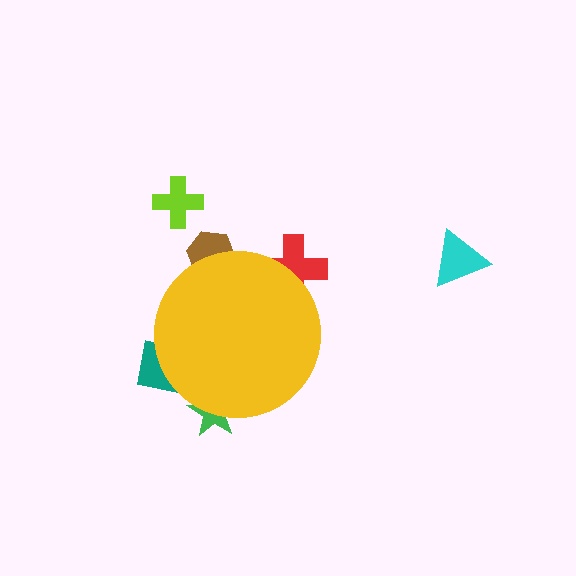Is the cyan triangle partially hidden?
No, the cyan triangle is fully visible.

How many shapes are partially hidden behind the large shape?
4 shapes are partially hidden.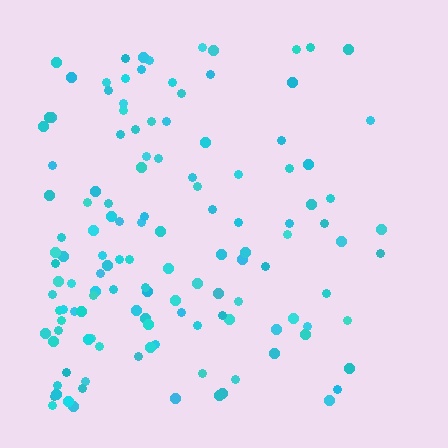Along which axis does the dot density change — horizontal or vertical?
Horizontal.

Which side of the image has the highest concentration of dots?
The left.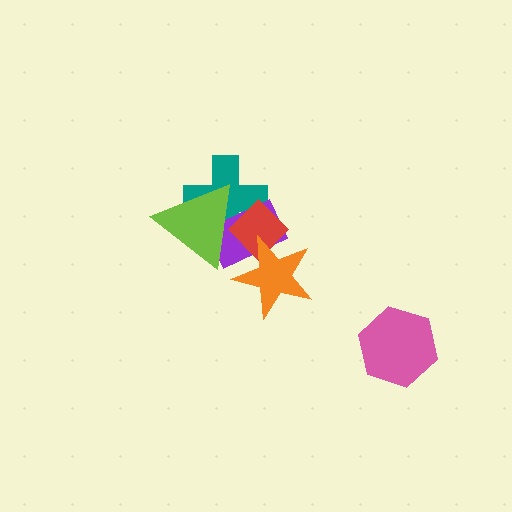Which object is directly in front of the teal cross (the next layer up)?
The purple rectangle is directly in front of the teal cross.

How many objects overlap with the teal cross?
3 objects overlap with the teal cross.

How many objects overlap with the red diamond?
4 objects overlap with the red diamond.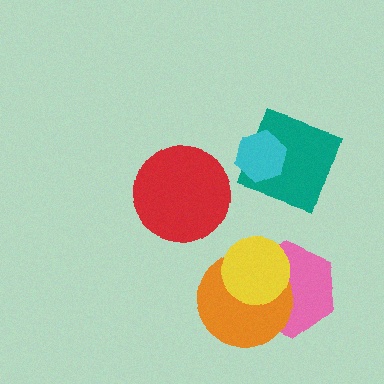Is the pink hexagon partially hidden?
Yes, it is partially covered by another shape.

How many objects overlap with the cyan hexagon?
1 object overlaps with the cyan hexagon.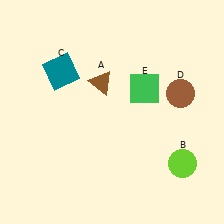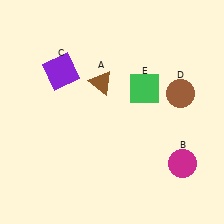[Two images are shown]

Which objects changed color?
B changed from lime to magenta. C changed from teal to purple.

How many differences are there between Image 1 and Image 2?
There are 2 differences between the two images.